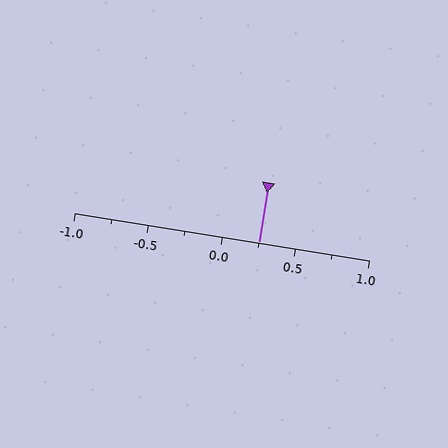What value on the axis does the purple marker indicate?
The marker indicates approximately 0.25.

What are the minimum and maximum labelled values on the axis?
The axis runs from -1.0 to 1.0.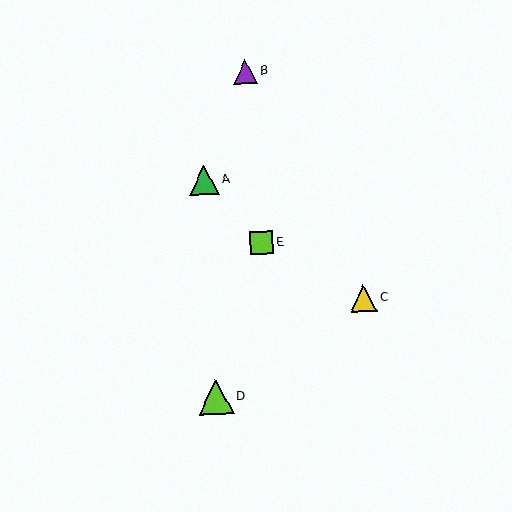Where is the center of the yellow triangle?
The center of the yellow triangle is at (363, 298).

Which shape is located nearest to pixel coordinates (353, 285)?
The yellow triangle (labeled C) at (363, 298) is nearest to that location.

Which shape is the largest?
The lime triangle (labeled D) is the largest.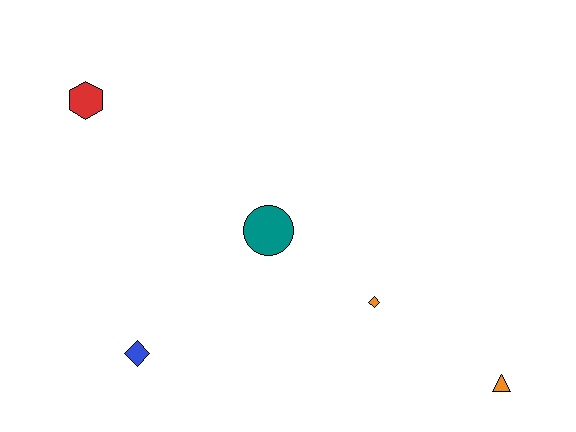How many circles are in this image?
There is 1 circle.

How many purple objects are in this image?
There are no purple objects.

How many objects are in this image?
There are 5 objects.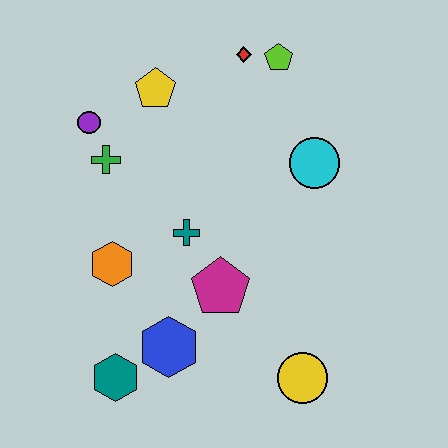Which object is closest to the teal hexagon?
The blue hexagon is closest to the teal hexagon.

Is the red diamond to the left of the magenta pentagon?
No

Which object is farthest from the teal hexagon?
The lime pentagon is farthest from the teal hexagon.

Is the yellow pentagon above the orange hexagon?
Yes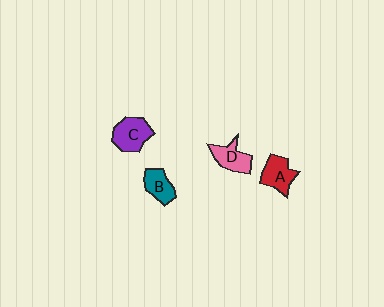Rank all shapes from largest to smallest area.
From largest to smallest: C (purple), A (red), D (pink), B (teal).